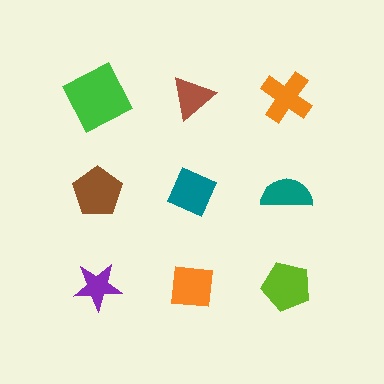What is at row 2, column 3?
A teal semicircle.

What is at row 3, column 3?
A lime pentagon.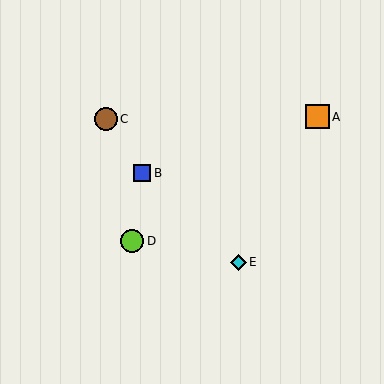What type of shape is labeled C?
Shape C is a brown circle.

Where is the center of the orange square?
The center of the orange square is at (317, 117).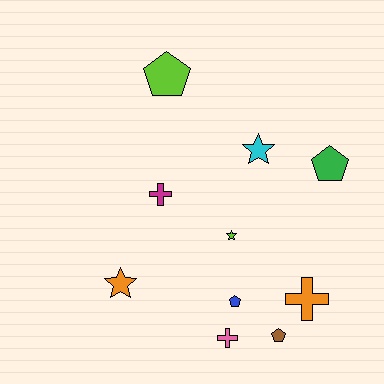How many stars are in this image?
There are 3 stars.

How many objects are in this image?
There are 10 objects.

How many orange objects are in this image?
There are 2 orange objects.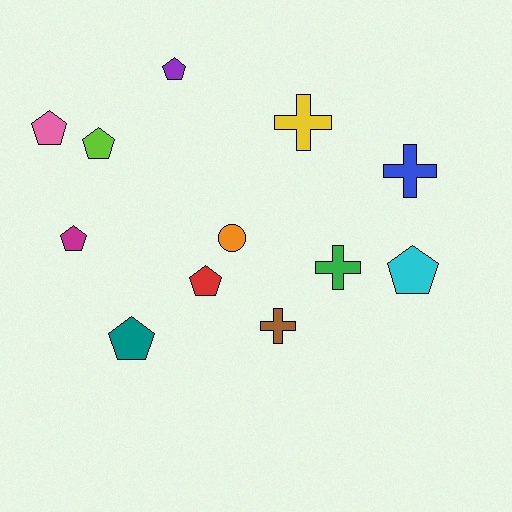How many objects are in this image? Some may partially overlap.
There are 12 objects.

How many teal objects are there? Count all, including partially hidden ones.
There is 1 teal object.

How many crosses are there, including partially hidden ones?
There are 4 crosses.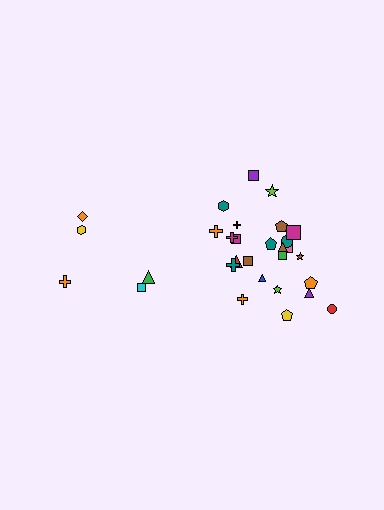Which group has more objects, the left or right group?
The right group.